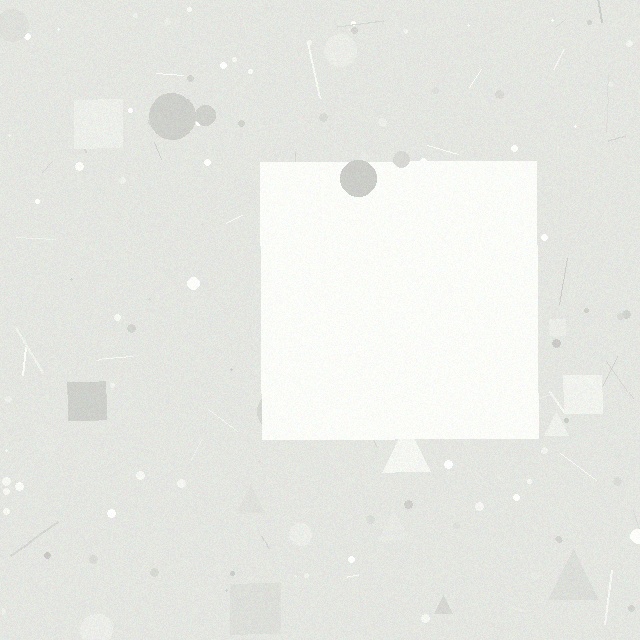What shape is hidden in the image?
A square is hidden in the image.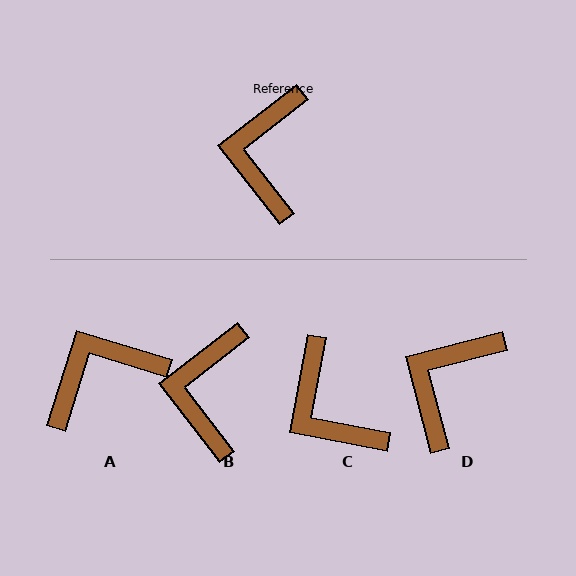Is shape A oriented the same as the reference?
No, it is off by about 55 degrees.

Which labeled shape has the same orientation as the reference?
B.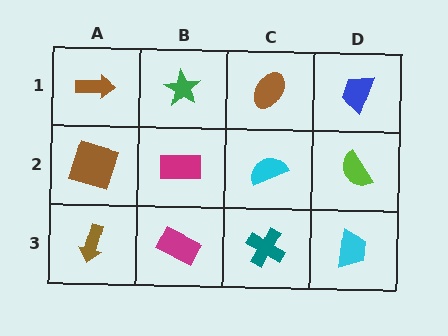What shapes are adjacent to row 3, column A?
A brown square (row 2, column A), a magenta rectangle (row 3, column B).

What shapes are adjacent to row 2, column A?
A brown arrow (row 1, column A), a brown arrow (row 3, column A), a magenta rectangle (row 2, column B).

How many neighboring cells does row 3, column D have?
2.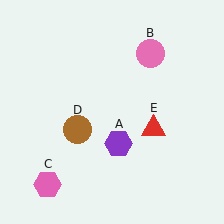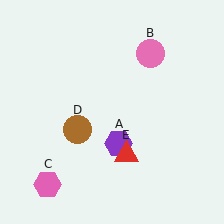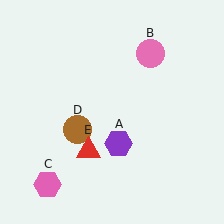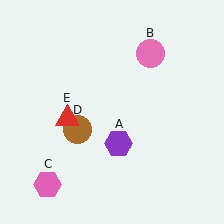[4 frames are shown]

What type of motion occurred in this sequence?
The red triangle (object E) rotated clockwise around the center of the scene.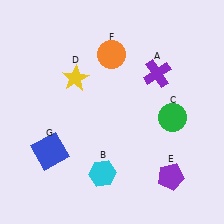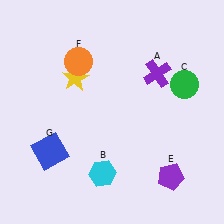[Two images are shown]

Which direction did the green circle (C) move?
The green circle (C) moved up.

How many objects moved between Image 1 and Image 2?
2 objects moved between the two images.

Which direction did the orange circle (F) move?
The orange circle (F) moved left.